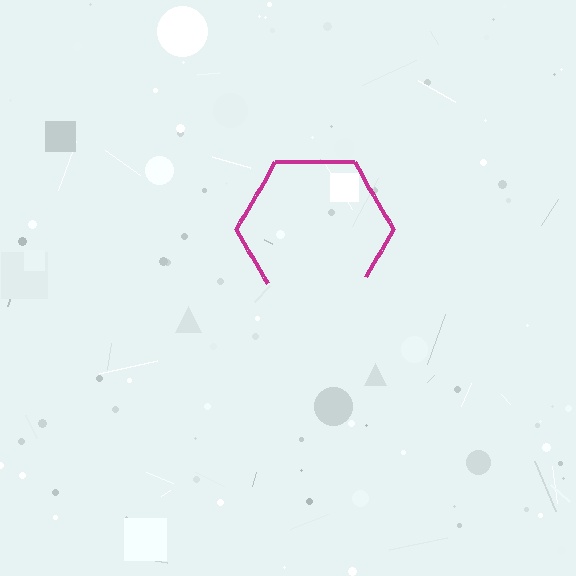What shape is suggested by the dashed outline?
The dashed outline suggests a hexagon.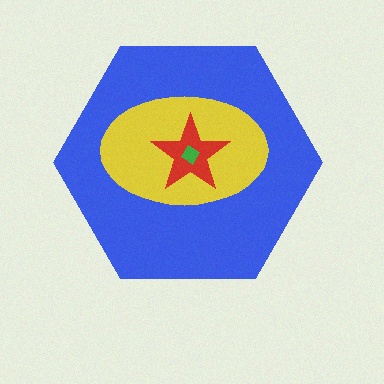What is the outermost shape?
The blue hexagon.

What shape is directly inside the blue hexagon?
The yellow ellipse.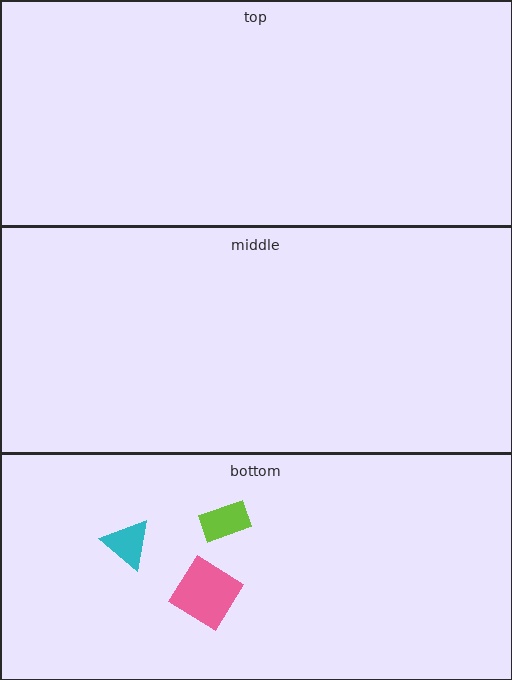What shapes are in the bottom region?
The pink diamond, the lime rectangle, the cyan triangle.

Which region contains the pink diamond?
The bottom region.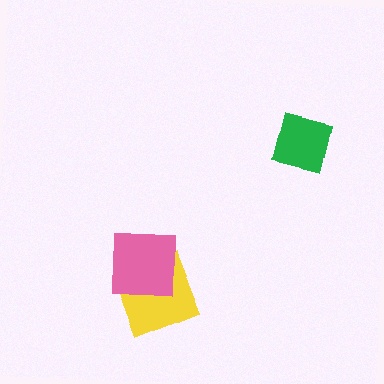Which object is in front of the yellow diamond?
The pink square is in front of the yellow diamond.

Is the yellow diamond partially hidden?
Yes, it is partially covered by another shape.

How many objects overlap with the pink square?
1 object overlaps with the pink square.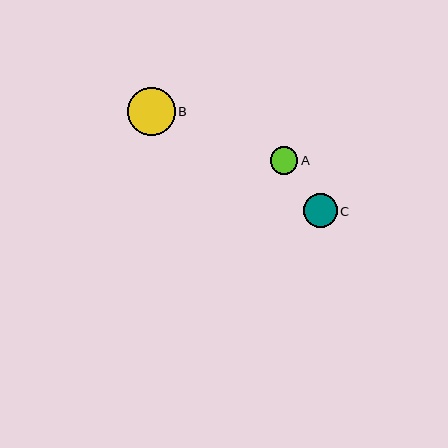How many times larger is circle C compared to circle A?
Circle C is approximately 1.2 times the size of circle A.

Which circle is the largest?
Circle B is the largest with a size of approximately 47 pixels.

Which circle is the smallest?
Circle A is the smallest with a size of approximately 28 pixels.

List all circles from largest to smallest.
From largest to smallest: B, C, A.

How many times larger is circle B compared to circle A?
Circle B is approximately 1.7 times the size of circle A.